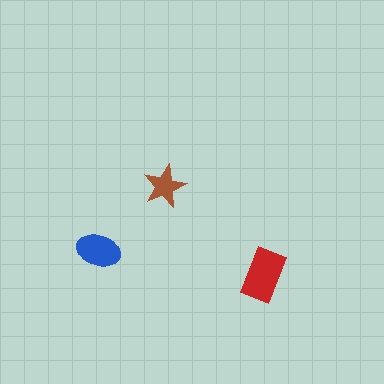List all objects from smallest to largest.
The brown star, the blue ellipse, the red rectangle.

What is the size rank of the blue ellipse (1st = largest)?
2nd.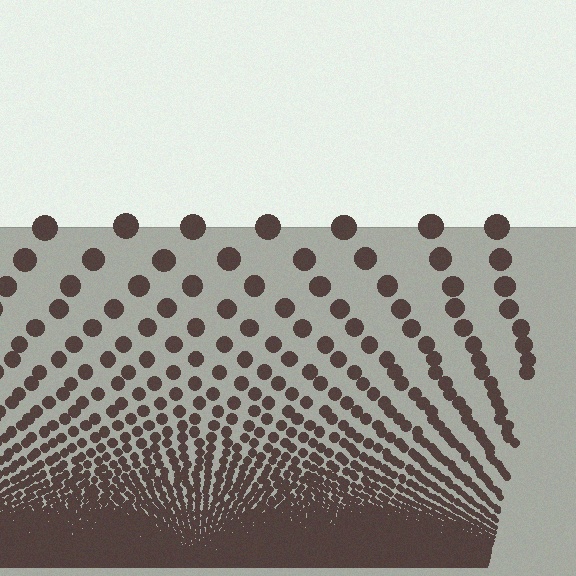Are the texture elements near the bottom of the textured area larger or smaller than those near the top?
Smaller. The gradient is inverted — elements near the bottom are smaller and denser.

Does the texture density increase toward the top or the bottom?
Density increases toward the bottom.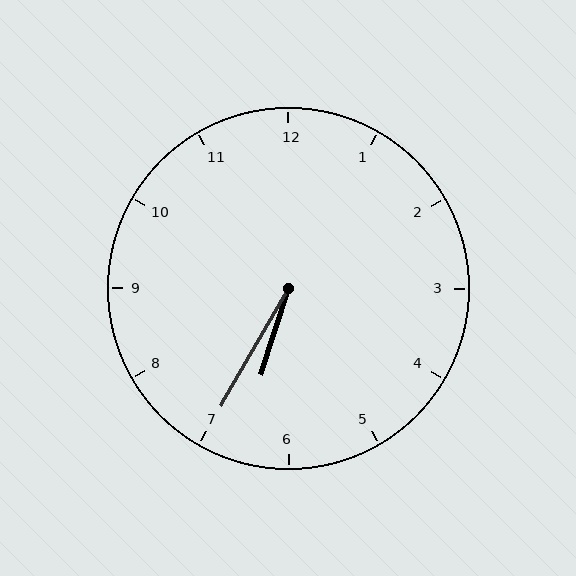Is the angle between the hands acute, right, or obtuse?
It is acute.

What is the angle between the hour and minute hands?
Approximately 12 degrees.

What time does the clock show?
6:35.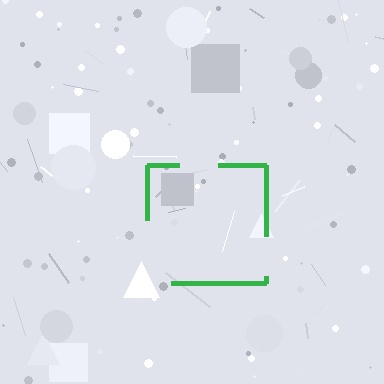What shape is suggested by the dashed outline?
The dashed outline suggests a square.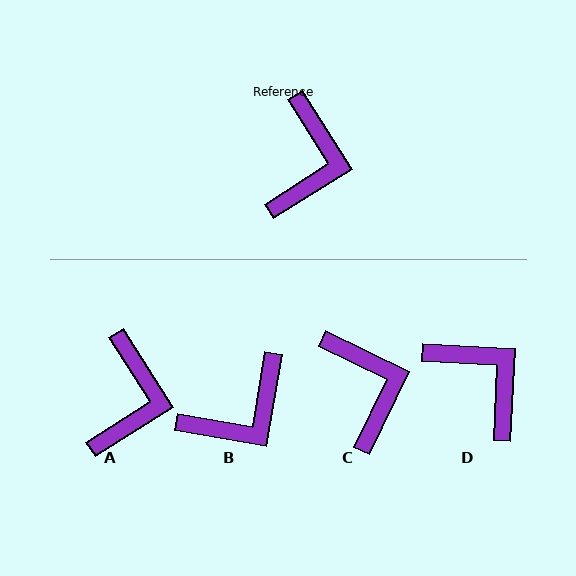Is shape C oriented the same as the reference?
No, it is off by about 32 degrees.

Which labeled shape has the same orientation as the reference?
A.